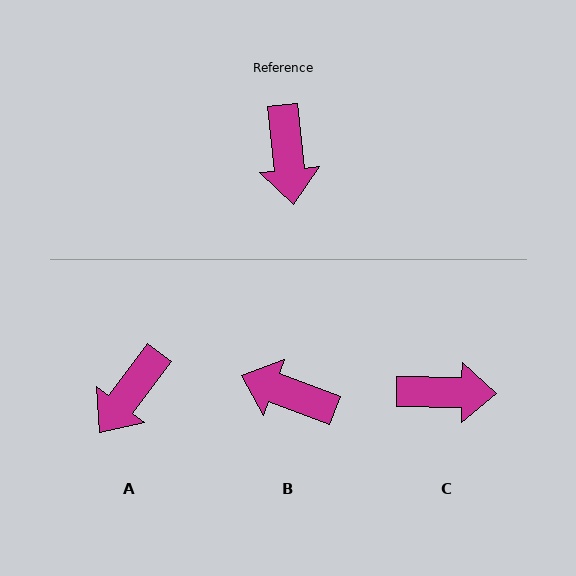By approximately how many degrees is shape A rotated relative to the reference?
Approximately 43 degrees clockwise.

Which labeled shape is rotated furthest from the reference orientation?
B, about 116 degrees away.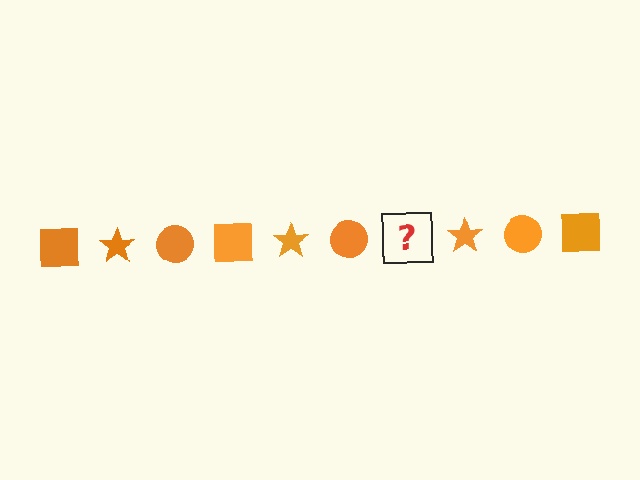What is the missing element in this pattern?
The missing element is an orange square.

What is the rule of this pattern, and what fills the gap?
The rule is that the pattern cycles through square, star, circle shapes in orange. The gap should be filled with an orange square.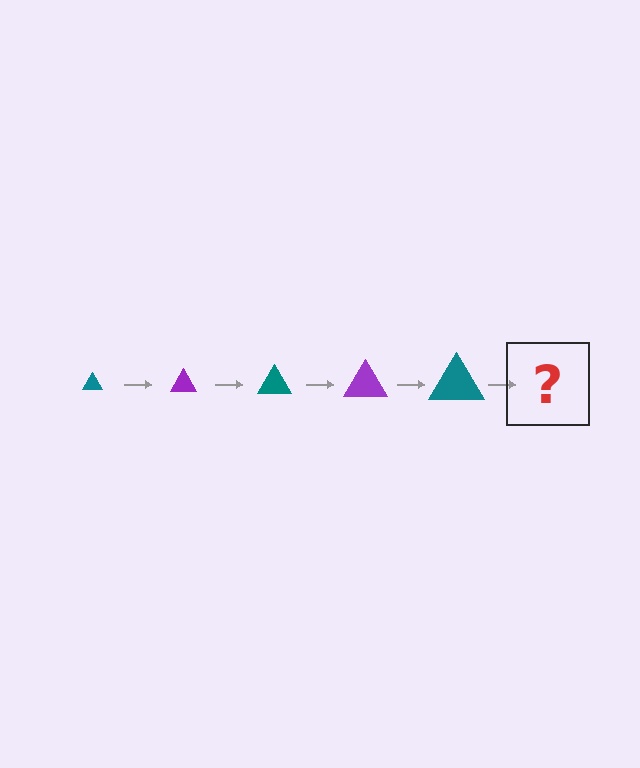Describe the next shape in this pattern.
It should be a purple triangle, larger than the previous one.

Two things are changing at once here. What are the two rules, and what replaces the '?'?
The two rules are that the triangle grows larger each step and the color cycles through teal and purple. The '?' should be a purple triangle, larger than the previous one.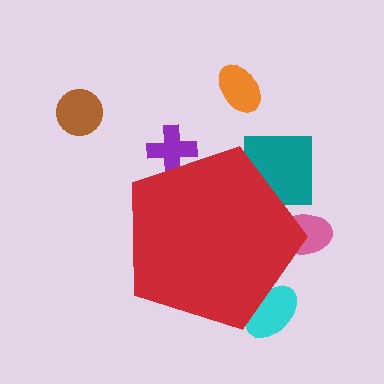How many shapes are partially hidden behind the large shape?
4 shapes are partially hidden.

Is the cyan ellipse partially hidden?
Yes, the cyan ellipse is partially hidden behind the red pentagon.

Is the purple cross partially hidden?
Yes, the purple cross is partially hidden behind the red pentagon.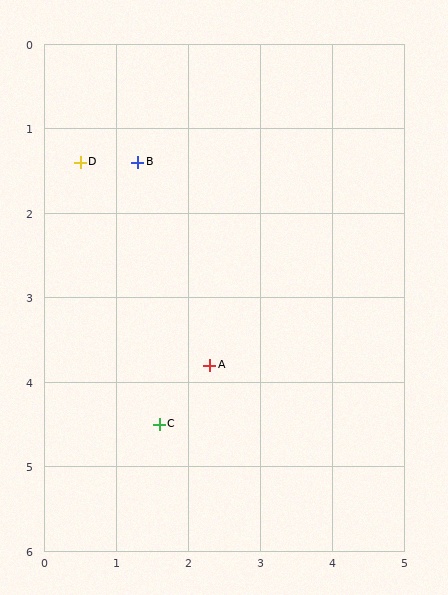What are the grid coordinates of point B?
Point B is at approximately (1.3, 1.4).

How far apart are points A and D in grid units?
Points A and D are about 3.0 grid units apart.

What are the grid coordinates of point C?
Point C is at approximately (1.6, 4.5).